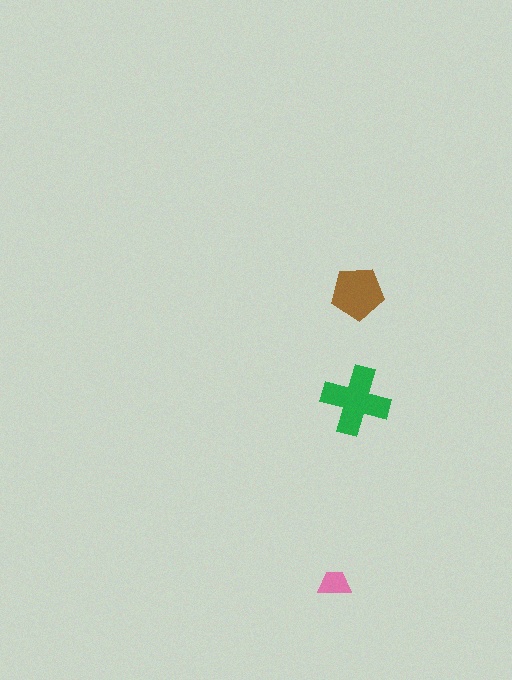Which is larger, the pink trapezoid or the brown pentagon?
The brown pentagon.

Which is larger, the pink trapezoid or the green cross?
The green cross.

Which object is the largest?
The green cross.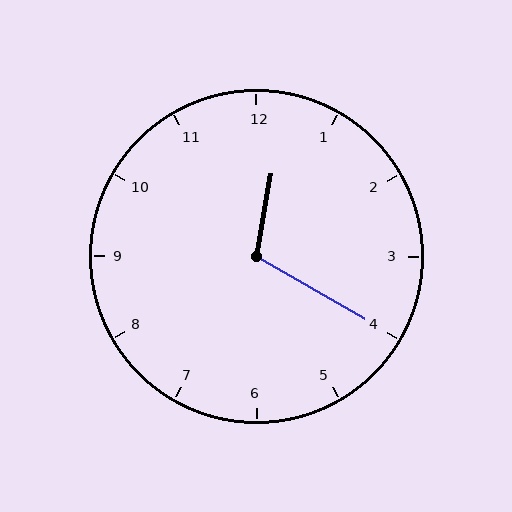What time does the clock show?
12:20.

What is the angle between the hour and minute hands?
Approximately 110 degrees.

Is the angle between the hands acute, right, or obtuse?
It is obtuse.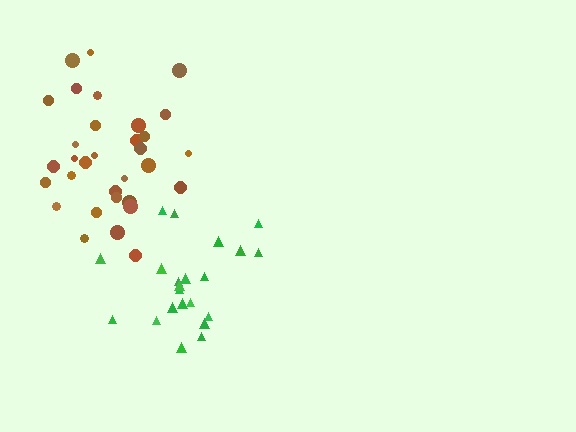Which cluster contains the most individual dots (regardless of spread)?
Brown (32).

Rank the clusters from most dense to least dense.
green, brown.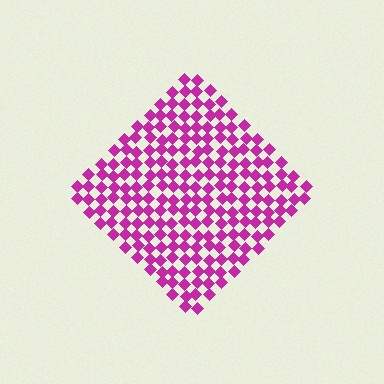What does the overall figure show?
The overall figure shows a diamond.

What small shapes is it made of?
It is made of small diamonds.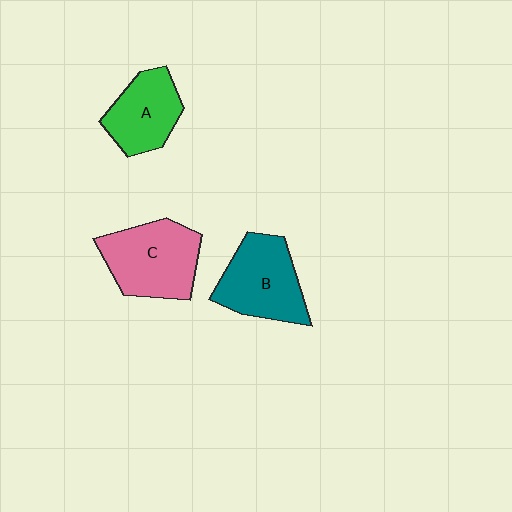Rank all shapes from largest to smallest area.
From largest to smallest: C (pink), B (teal), A (green).